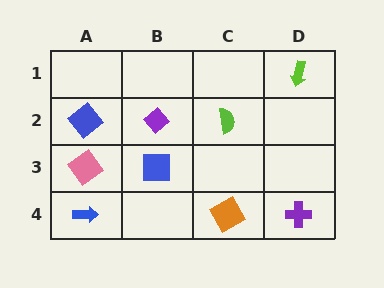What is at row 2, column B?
A purple diamond.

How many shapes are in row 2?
3 shapes.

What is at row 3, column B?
A blue square.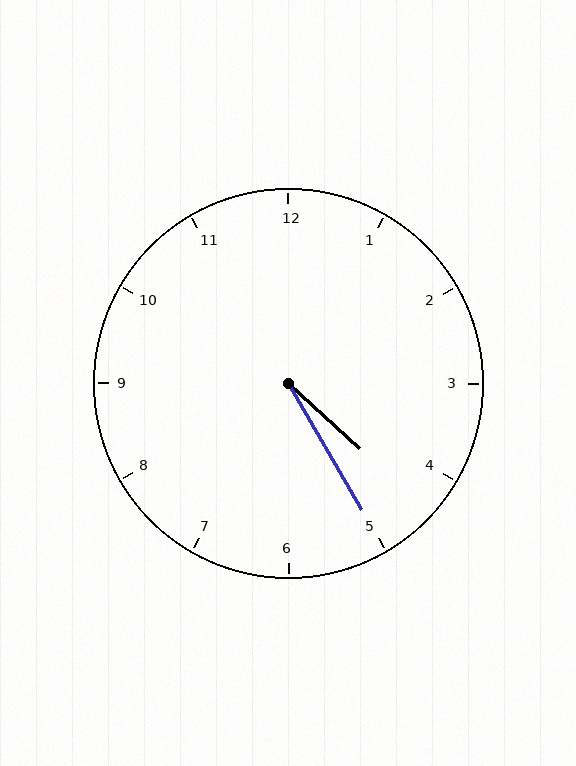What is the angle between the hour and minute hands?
Approximately 18 degrees.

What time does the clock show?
4:25.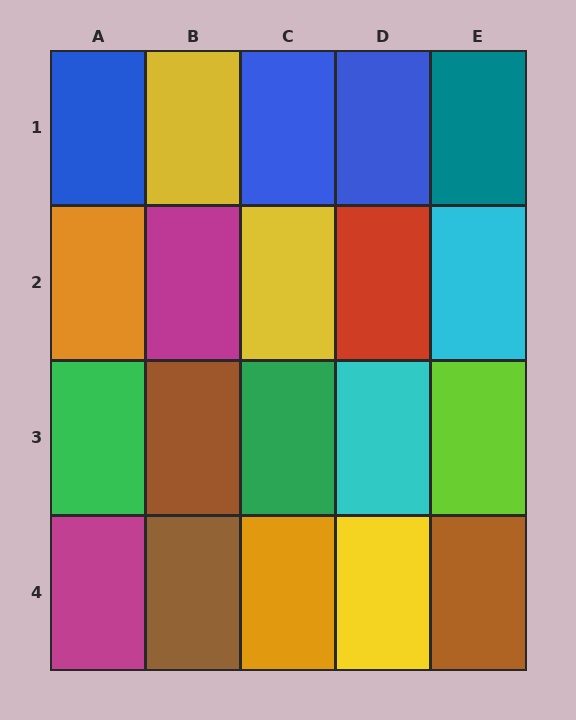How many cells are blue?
3 cells are blue.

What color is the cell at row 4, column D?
Yellow.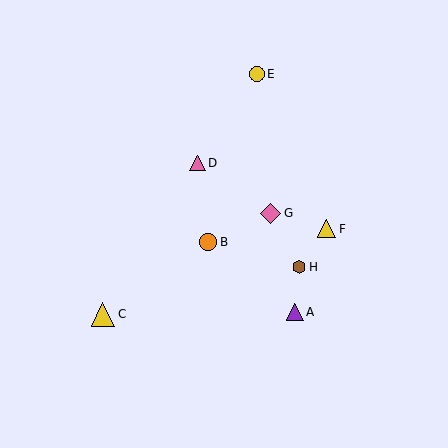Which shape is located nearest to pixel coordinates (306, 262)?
The brown hexagon (labeled H) at (299, 267) is nearest to that location.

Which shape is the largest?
The yellow triangle (labeled C) is the largest.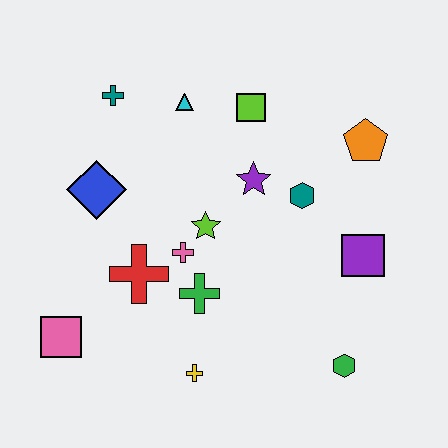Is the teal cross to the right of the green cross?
No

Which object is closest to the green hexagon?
The purple square is closest to the green hexagon.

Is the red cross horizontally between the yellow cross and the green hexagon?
No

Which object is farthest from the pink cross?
The orange pentagon is farthest from the pink cross.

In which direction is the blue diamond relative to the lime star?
The blue diamond is to the left of the lime star.